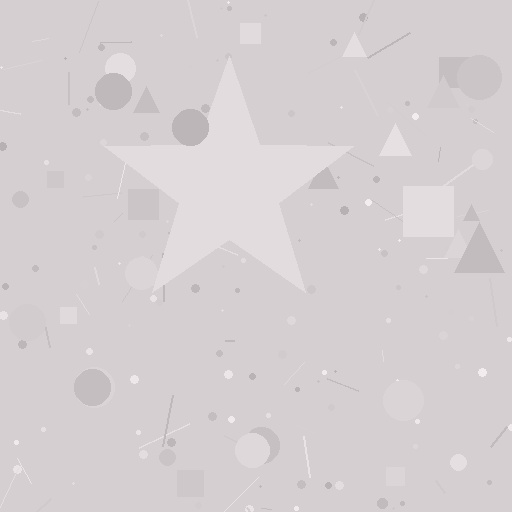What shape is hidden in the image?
A star is hidden in the image.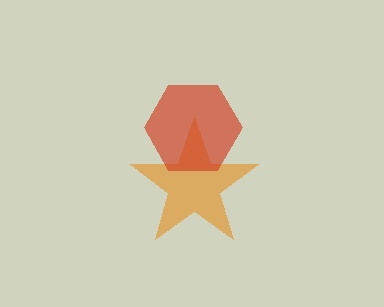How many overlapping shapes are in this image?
There are 2 overlapping shapes in the image.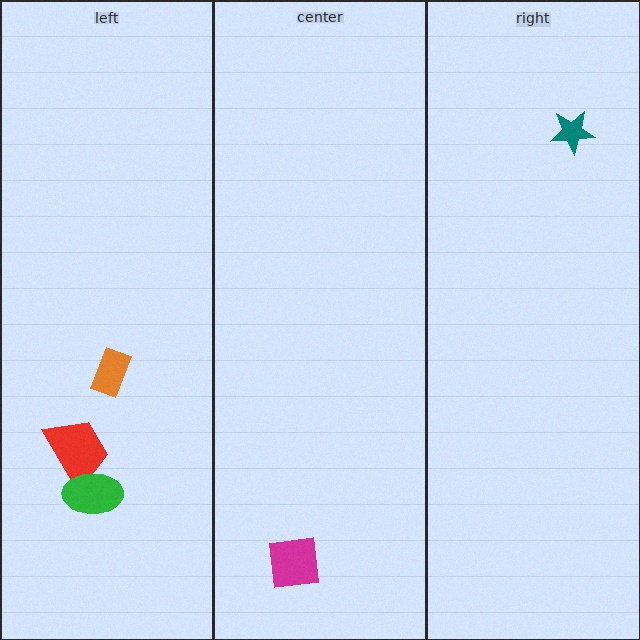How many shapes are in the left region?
3.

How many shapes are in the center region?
1.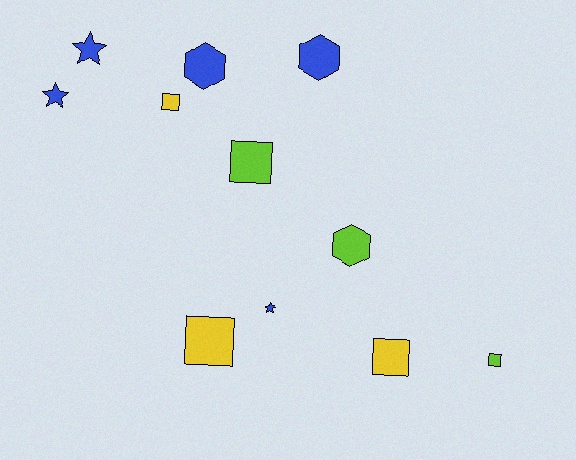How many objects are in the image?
There are 11 objects.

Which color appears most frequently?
Blue, with 5 objects.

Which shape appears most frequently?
Square, with 5 objects.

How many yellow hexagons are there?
There are no yellow hexagons.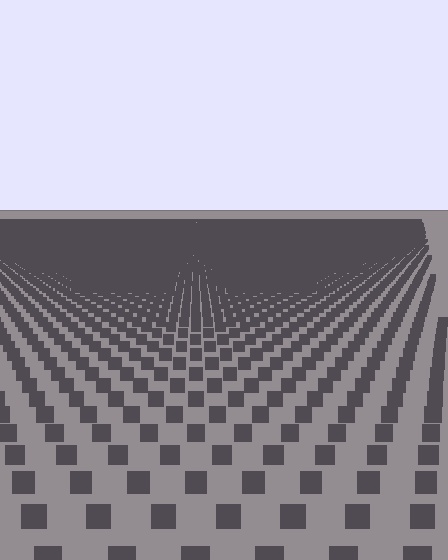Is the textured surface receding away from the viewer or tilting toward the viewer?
The surface is receding away from the viewer. Texture elements get smaller and denser toward the top.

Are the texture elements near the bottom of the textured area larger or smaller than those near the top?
Larger. Near the bottom, elements are closer to the viewer and appear at a bigger on-screen size.